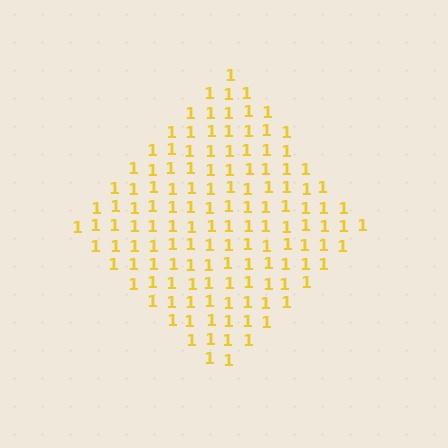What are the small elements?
The small elements are digit 1's.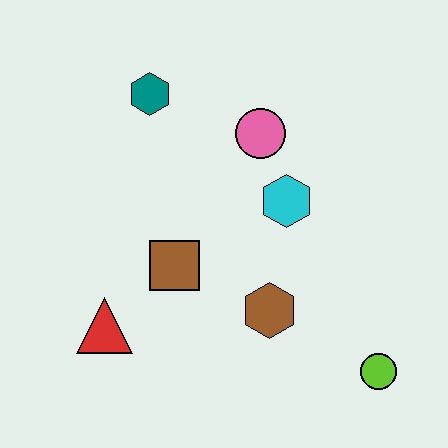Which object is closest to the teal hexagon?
The pink circle is closest to the teal hexagon.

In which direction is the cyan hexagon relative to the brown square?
The cyan hexagon is to the right of the brown square.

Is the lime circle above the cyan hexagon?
No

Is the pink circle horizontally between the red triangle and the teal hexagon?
No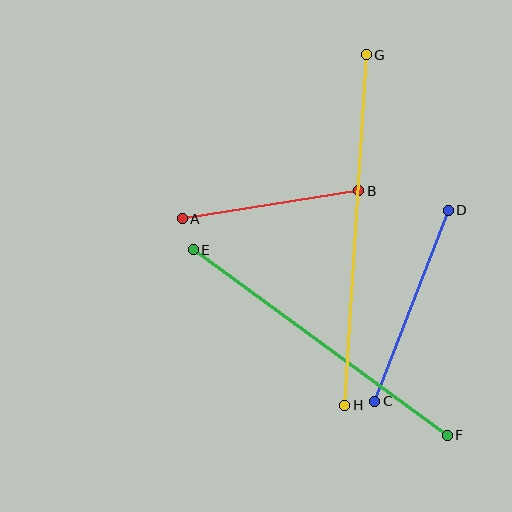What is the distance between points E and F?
The distance is approximately 314 pixels.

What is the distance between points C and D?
The distance is approximately 205 pixels.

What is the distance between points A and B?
The distance is approximately 179 pixels.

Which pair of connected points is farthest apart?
Points G and H are farthest apart.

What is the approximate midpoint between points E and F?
The midpoint is at approximately (320, 343) pixels.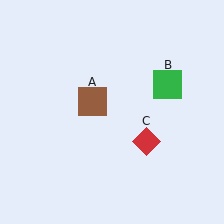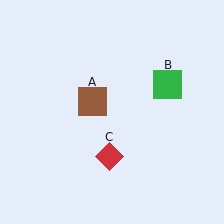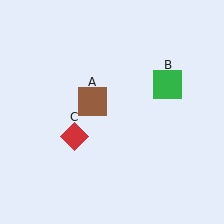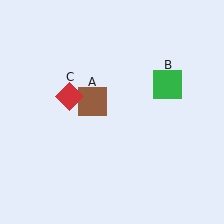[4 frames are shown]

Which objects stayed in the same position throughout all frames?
Brown square (object A) and green square (object B) remained stationary.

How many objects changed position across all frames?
1 object changed position: red diamond (object C).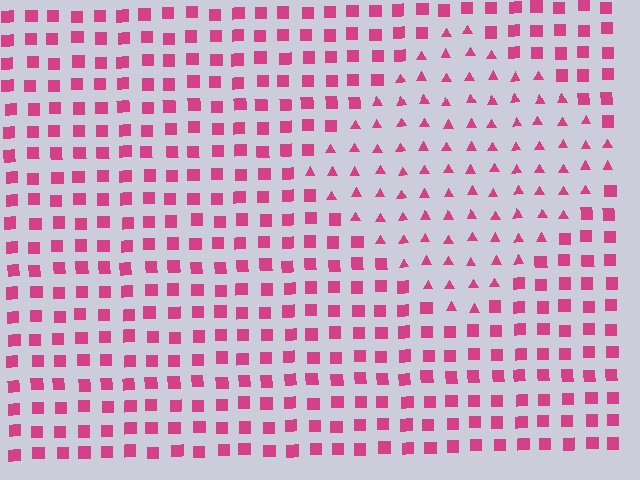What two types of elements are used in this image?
The image uses triangles inside the diamond region and squares outside it.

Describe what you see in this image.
The image is filled with small magenta elements arranged in a uniform grid. A diamond-shaped region contains triangles, while the surrounding area contains squares. The boundary is defined purely by the change in element shape.